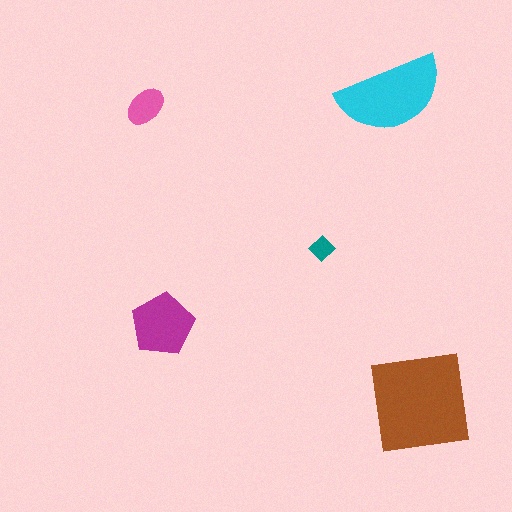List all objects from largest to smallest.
The brown square, the cyan semicircle, the magenta pentagon, the pink ellipse, the teal diamond.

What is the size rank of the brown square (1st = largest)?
1st.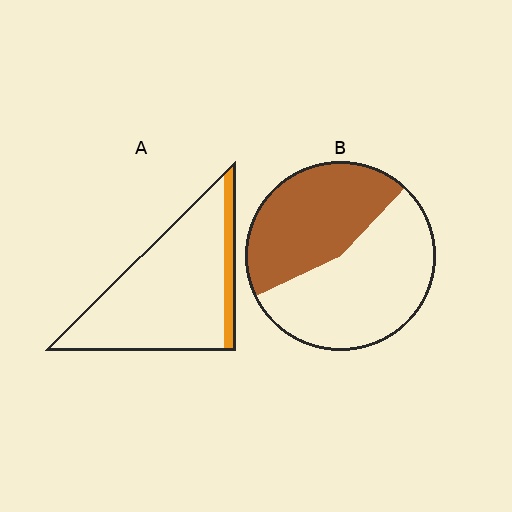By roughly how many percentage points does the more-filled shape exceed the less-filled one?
By roughly 30 percentage points (B over A).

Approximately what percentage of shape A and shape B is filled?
A is approximately 10% and B is approximately 45%.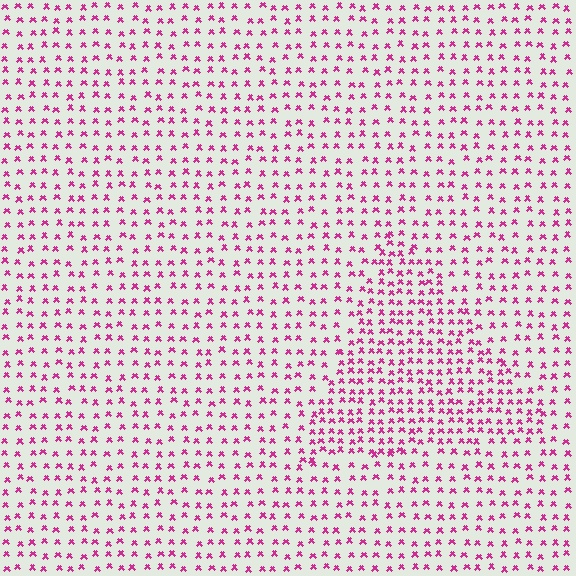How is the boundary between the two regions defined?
The boundary is defined by a change in element density (approximately 1.7x ratio). All elements are the same color, size, and shape.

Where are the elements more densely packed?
The elements are more densely packed inside the triangle boundary.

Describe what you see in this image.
The image contains small magenta elements arranged at two different densities. A triangle-shaped region is visible where the elements are more densely packed than the surrounding area.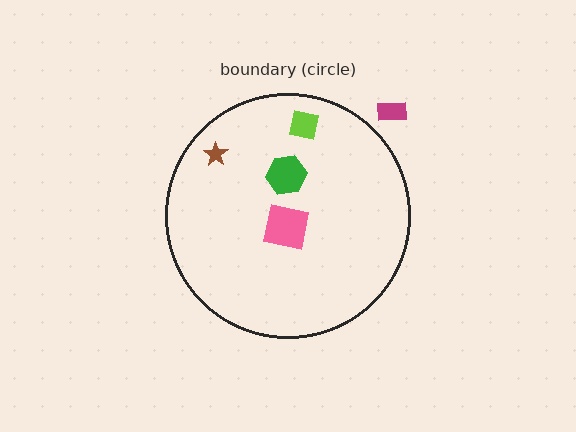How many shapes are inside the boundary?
4 inside, 1 outside.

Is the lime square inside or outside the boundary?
Inside.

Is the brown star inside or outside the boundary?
Inside.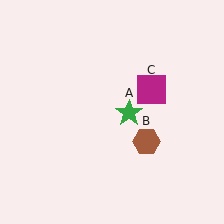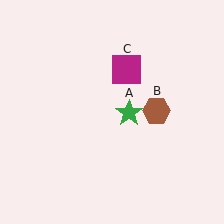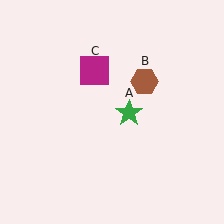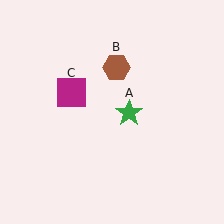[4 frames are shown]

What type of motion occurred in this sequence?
The brown hexagon (object B), magenta square (object C) rotated counterclockwise around the center of the scene.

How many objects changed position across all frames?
2 objects changed position: brown hexagon (object B), magenta square (object C).